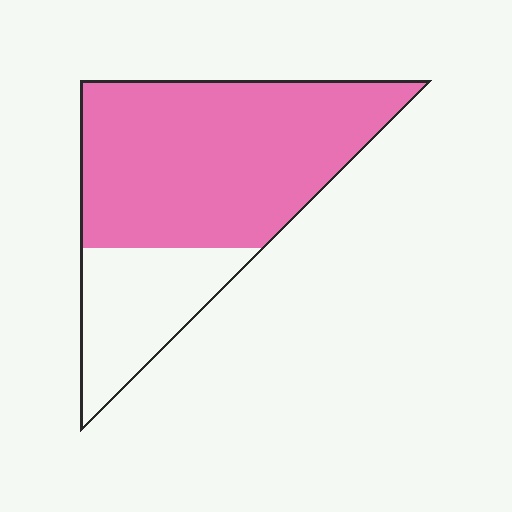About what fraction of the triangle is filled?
About three quarters (3/4).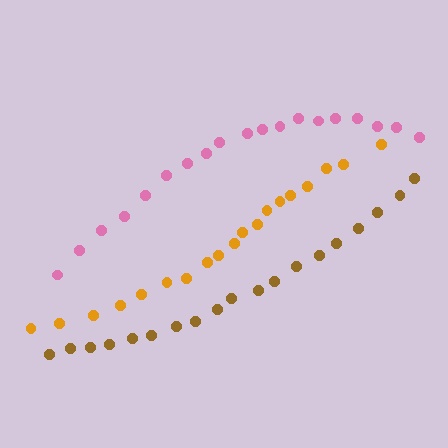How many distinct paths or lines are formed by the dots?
There are 3 distinct paths.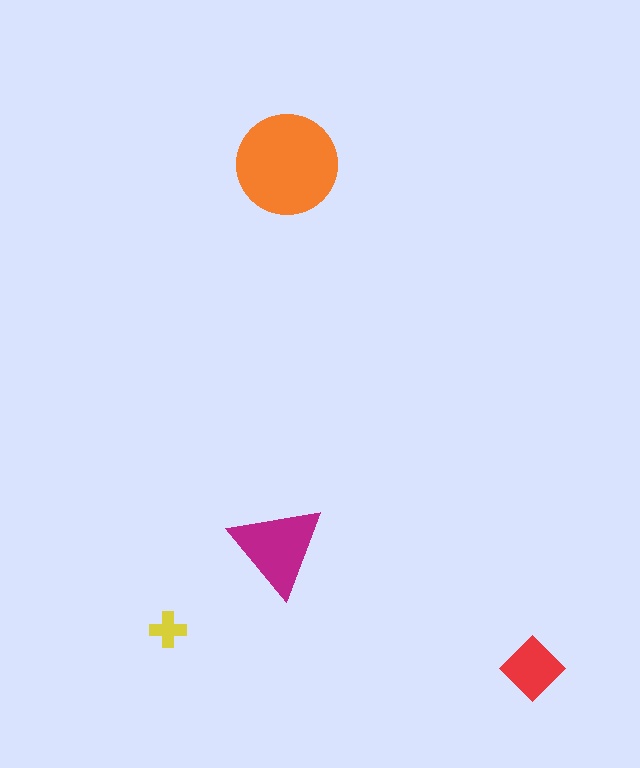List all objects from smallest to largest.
The yellow cross, the red diamond, the magenta triangle, the orange circle.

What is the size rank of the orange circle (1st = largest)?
1st.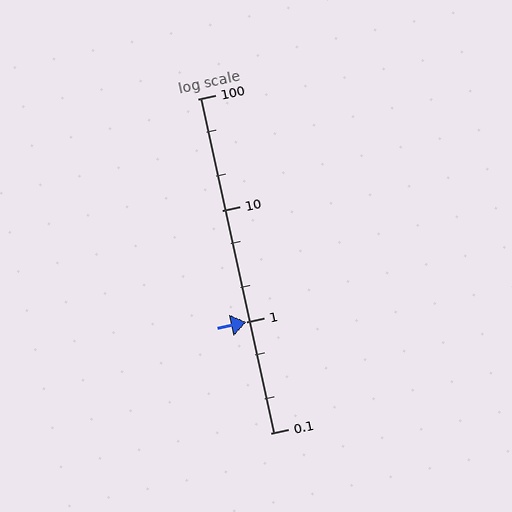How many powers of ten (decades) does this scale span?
The scale spans 3 decades, from 0.1 to 100.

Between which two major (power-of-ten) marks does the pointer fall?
The pointer is between 1 and 10.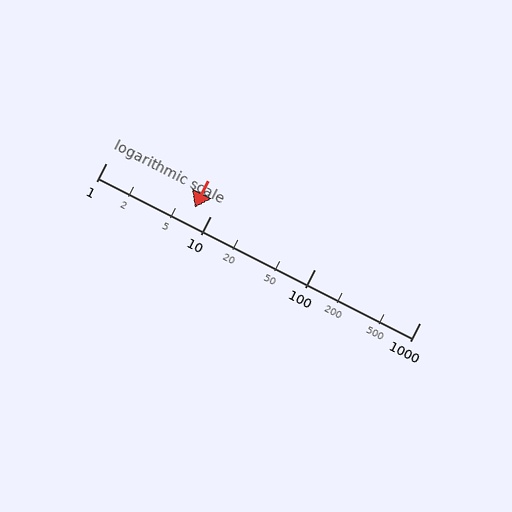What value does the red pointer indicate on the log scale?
The pointer indicates approximately 7.1.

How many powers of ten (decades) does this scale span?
The scale spans 3 decades, from 1 to 1000.